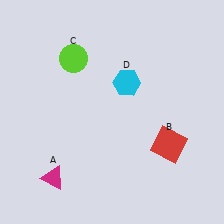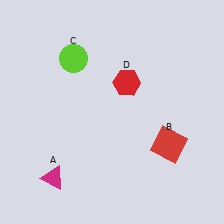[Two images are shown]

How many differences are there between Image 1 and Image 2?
There is 1 difference between the two images.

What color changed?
The hexagon (D) changed from cyan in Image 1 to red in Image 2.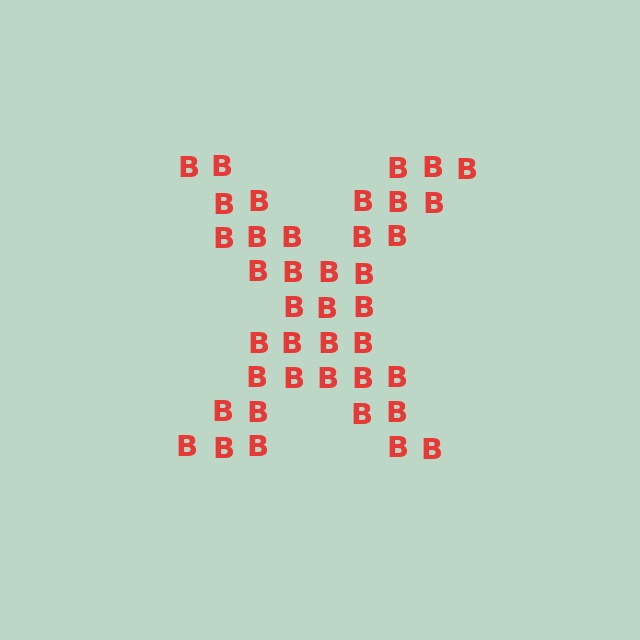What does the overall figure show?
The overall figure shows the letter X.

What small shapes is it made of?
It is made of small letter B's.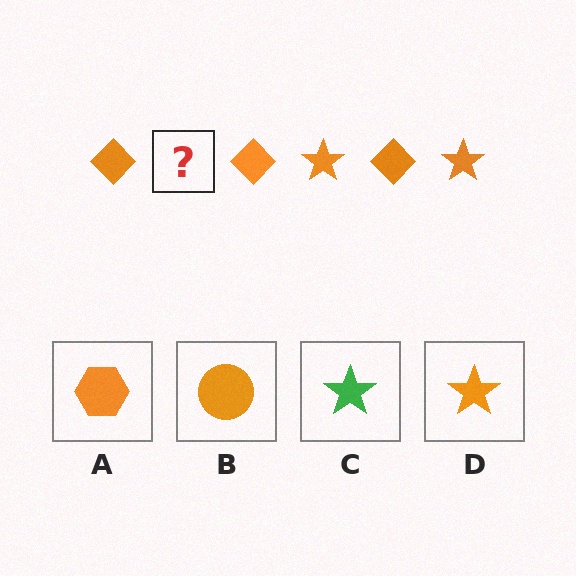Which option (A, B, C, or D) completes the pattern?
D.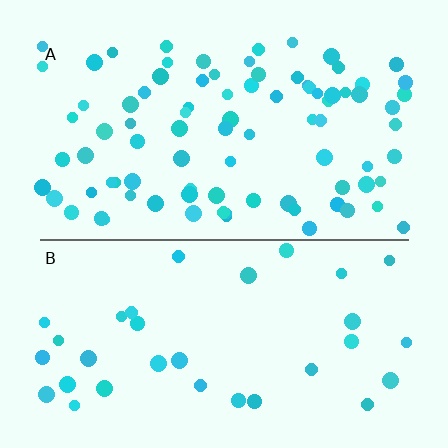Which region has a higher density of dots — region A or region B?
A (the top).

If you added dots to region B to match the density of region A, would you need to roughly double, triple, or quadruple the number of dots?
Approximately triple.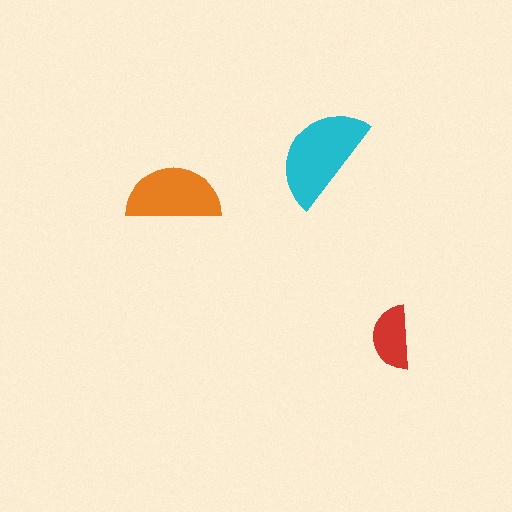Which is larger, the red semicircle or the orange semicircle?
The orange one.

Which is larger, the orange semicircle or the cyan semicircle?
The cyan one.